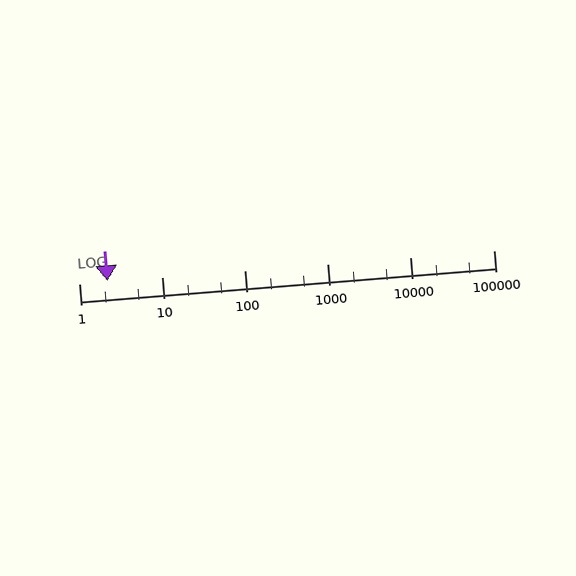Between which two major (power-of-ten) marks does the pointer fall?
The pointer is between 1 and 10.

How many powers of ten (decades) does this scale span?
The scale spans 5 decades, from 1 to 100000.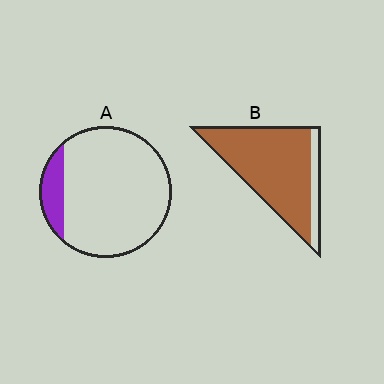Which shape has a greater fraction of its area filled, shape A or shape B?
Shape B.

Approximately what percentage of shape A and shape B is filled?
A is approximately 15% and B is approximately 85%.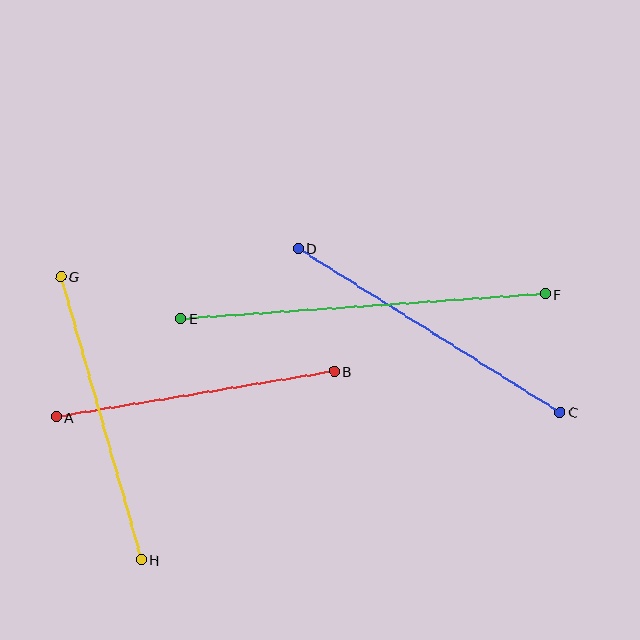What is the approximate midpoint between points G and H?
The midpoint is at approximately (101, 418) pixels.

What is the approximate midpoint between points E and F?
The midpoint is at approximately (363, 306) pixels.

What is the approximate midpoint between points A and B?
The midpoint is at approximately (195, 394) pixels.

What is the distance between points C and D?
The distance is approximately 309 pixels.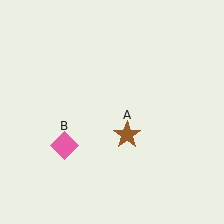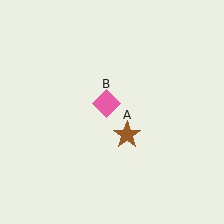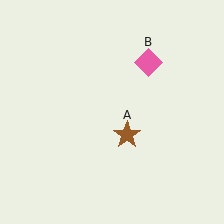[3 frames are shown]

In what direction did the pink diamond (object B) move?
The pink diamond (object B) moved up and to the right.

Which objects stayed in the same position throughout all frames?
Brown star (object A) remained stationary.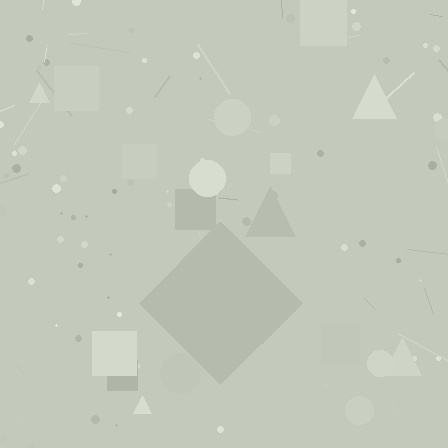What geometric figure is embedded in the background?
A diamond is embedded in the background.